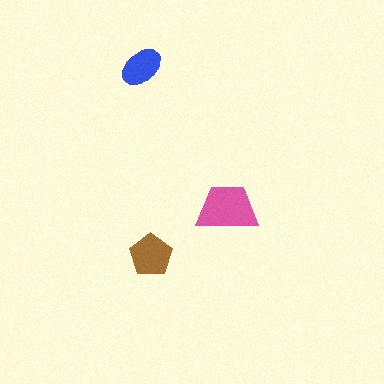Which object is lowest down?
The brown pentagon is bottommost.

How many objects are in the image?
There are 3 objects in the image.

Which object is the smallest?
The blue ellipse.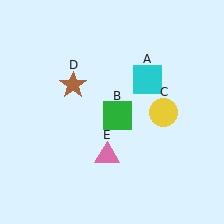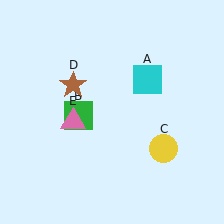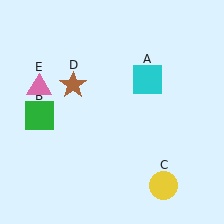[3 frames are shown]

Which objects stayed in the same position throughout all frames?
Cyan square (object A) and brown star (object D) remained stationary.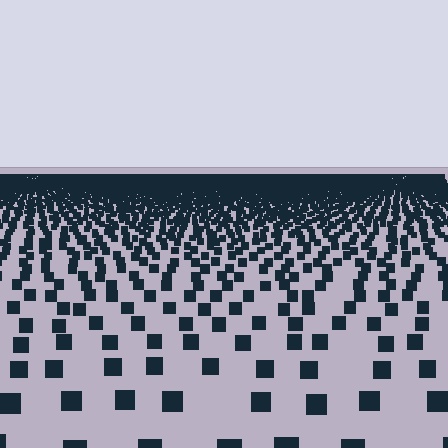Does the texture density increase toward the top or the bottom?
Density increases toward the top.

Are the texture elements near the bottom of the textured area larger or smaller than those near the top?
Larger. Near the bottom, elements are closer to the viewer and appear at a bigger on-screen size.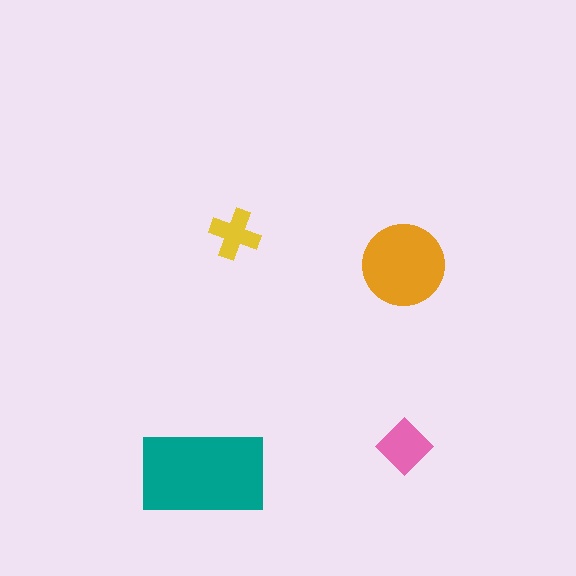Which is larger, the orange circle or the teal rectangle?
The teal rectangle.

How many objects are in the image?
There are 4 objects in the image.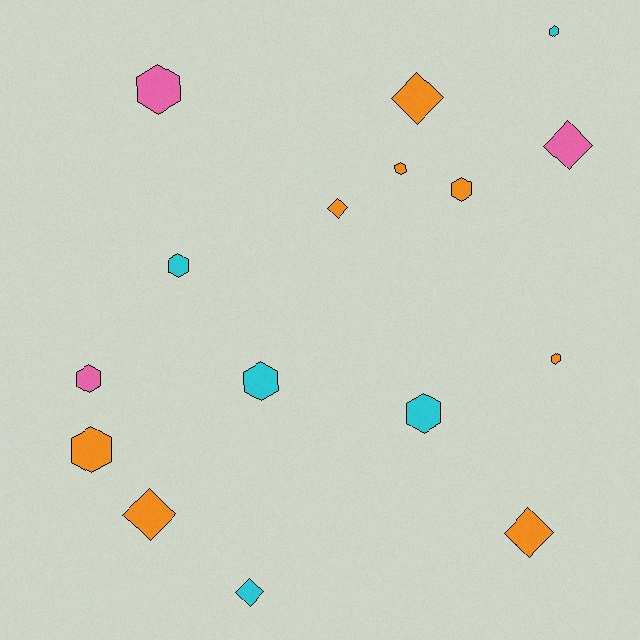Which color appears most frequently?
Orange, with 8 objects.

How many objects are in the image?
There are 16 objects.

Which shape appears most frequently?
Hexagon, with 10 objects.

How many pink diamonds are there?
There is 1 pink diamond.